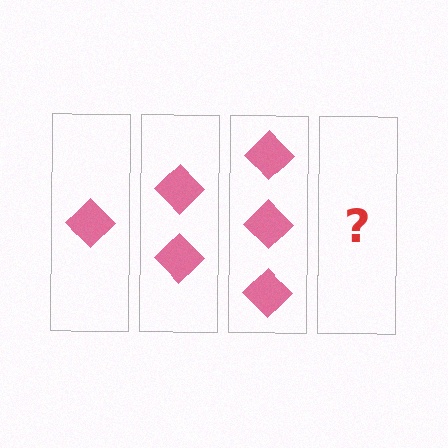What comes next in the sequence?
The next element should be 4 diamonds.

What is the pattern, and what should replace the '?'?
The pattern is that each step adds one more diamond. The '?' should be 4 diamonds.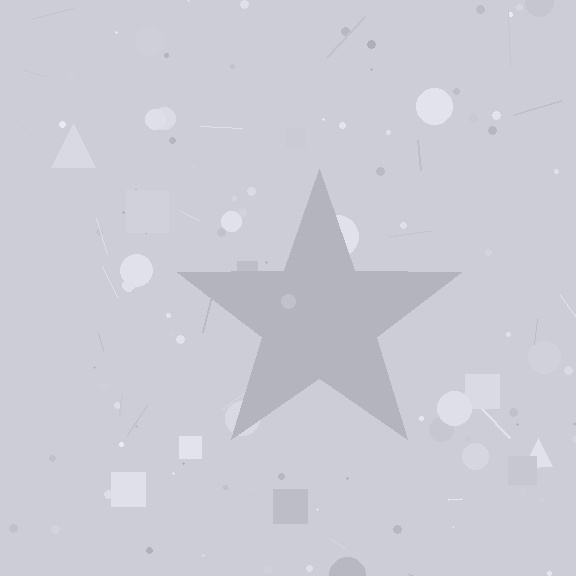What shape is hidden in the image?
A star is hidden in the image.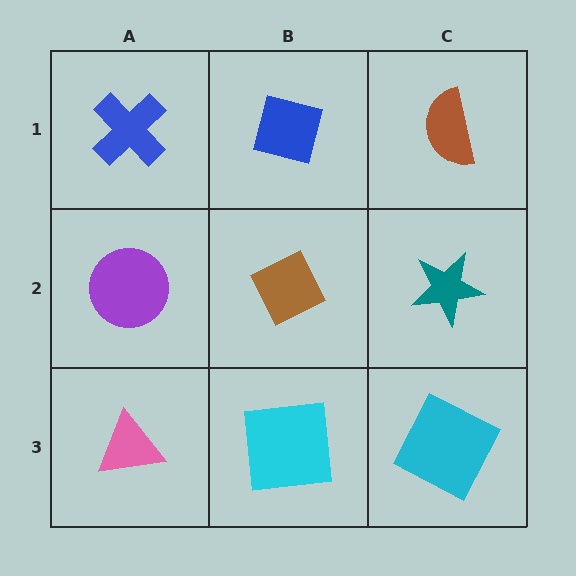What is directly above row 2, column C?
A brown semicircle.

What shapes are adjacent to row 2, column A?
A blue cross (row 1, column A), a pink triangle (row 3, column A), a brown diamond (row 2, column B).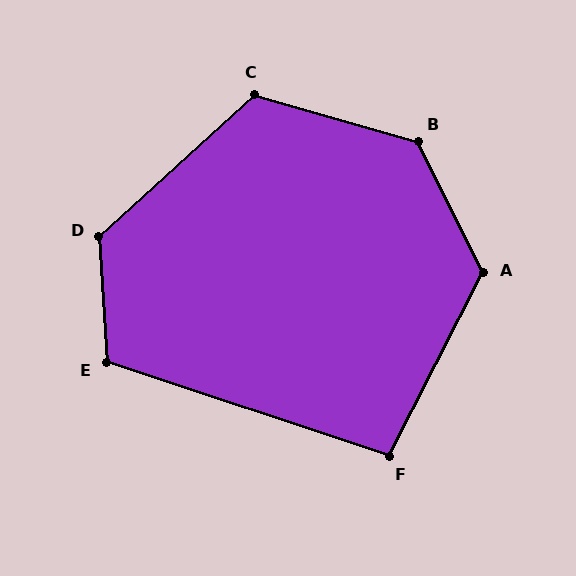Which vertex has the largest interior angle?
B, at approximately 132 degrees.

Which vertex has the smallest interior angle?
F, at approximately 99 degrees.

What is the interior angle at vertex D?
Approximately 129 degrees (obtuse).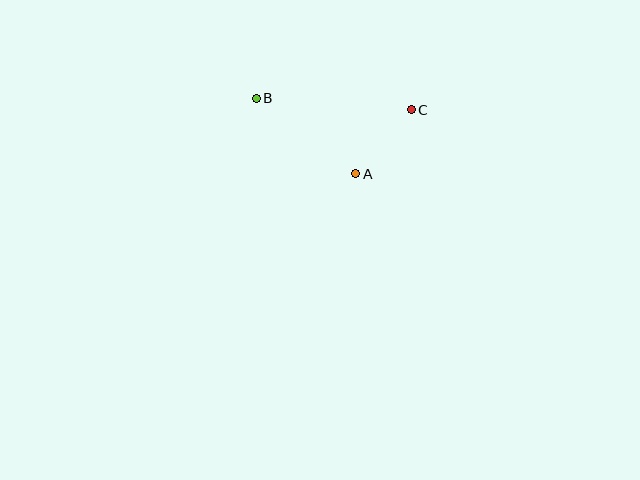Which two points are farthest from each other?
Points B and C are farthest from each other.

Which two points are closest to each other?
Points A and C are closest to each other.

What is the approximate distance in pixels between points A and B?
The distance between A and B is approximately 125 pixels.